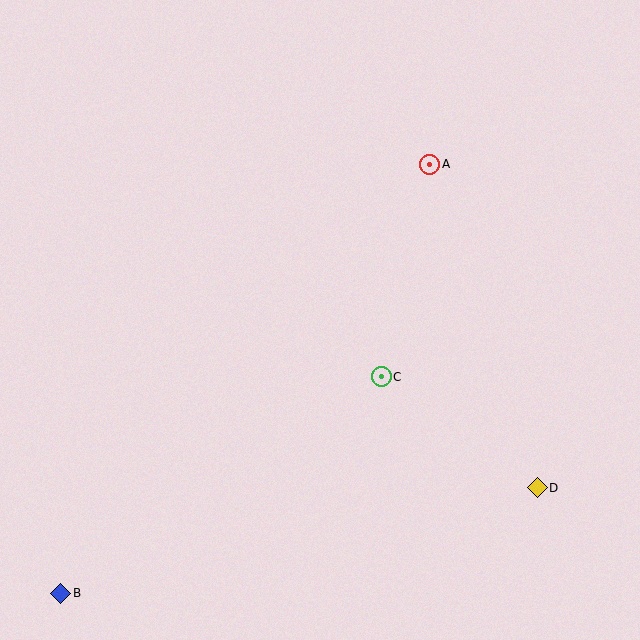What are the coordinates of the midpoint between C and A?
The midpoint between C and A is at (406, 271).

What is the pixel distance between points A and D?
The distance between A and D is 341 pixels.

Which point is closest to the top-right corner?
Point A is closest to the top-right corner.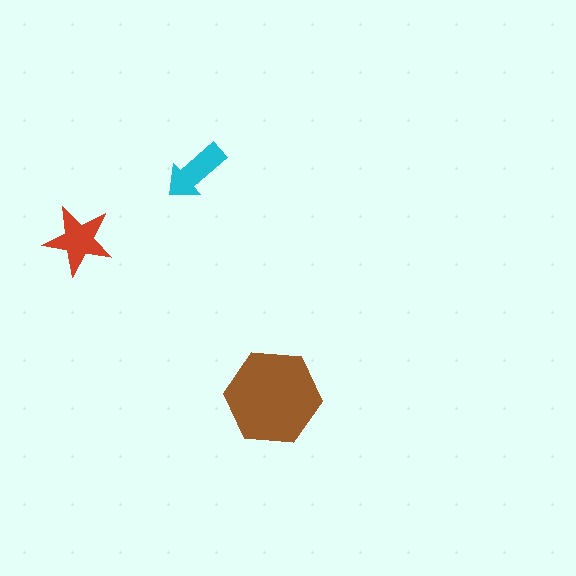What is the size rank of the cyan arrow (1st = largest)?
3rd.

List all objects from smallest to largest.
The cyan arrow, the red star, the brown hexagon.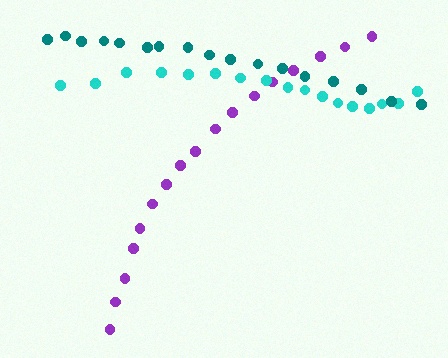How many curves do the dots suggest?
There are 3 distinct paths.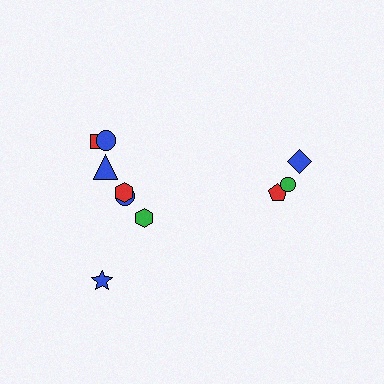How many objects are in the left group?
There are 7 objects.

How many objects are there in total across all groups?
There are 10 objects.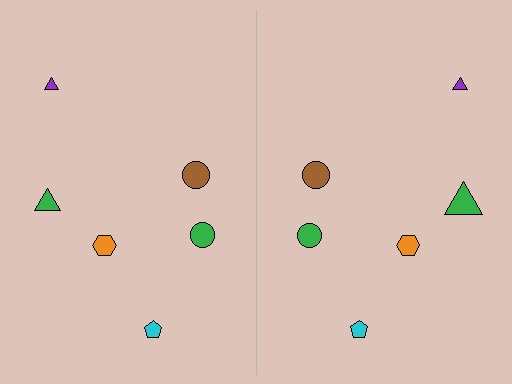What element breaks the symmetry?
The green triangle on the right side has a different size than its mirror counterpart.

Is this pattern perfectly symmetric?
No, the pattern is not perfectly symmetric. The green triangle on the right side has a different size than its mirror counterpart.